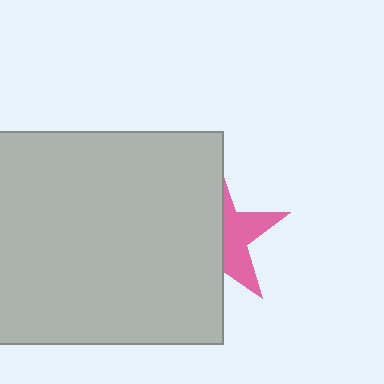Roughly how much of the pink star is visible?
A small part of it is visible (roughly 41%).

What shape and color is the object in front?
The object in front is a light gray rectangle.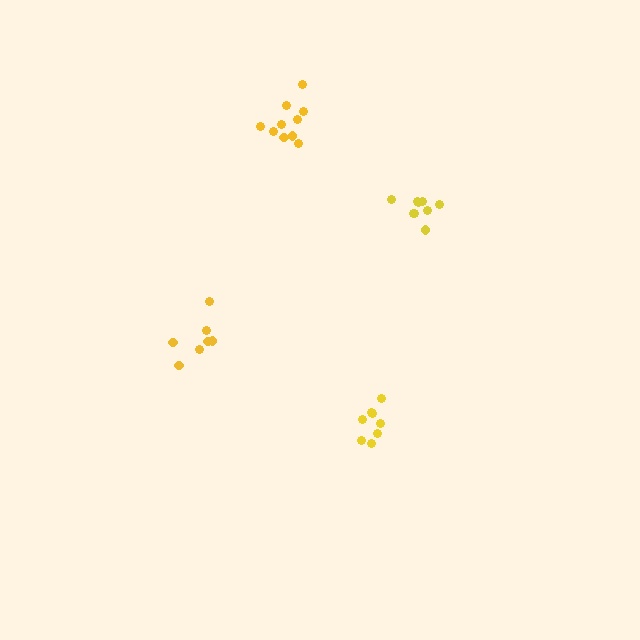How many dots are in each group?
Group 1: 9 dots, Group 2: 8 dots, Group 3: 7 dots, Group 4: 10 dots (34 total).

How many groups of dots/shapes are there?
There are 4 groups.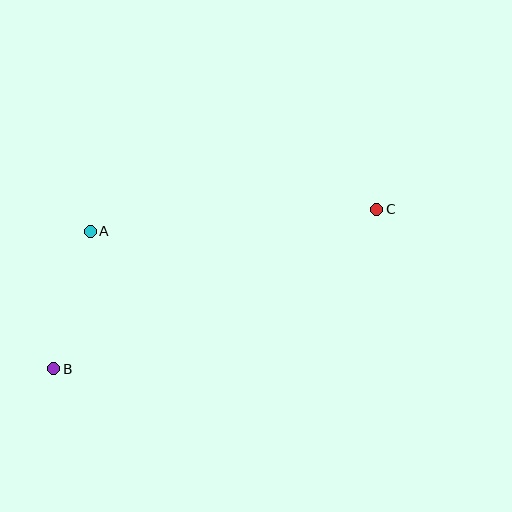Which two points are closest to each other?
Points A and B are closest to each other.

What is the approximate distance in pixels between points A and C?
The distance between A and C is approximately 288 pixels.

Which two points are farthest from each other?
Points B and C are farthest from each other.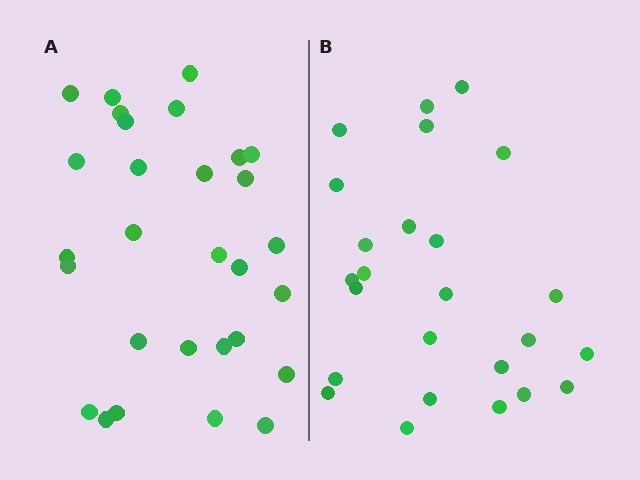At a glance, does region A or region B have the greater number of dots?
Region A (the left region) has more dots.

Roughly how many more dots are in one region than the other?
Region A has about 4 more dots than region B.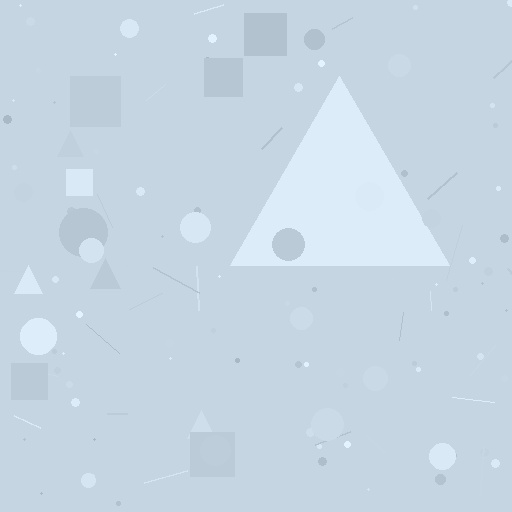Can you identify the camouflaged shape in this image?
The camouflaged shape is a triangle.